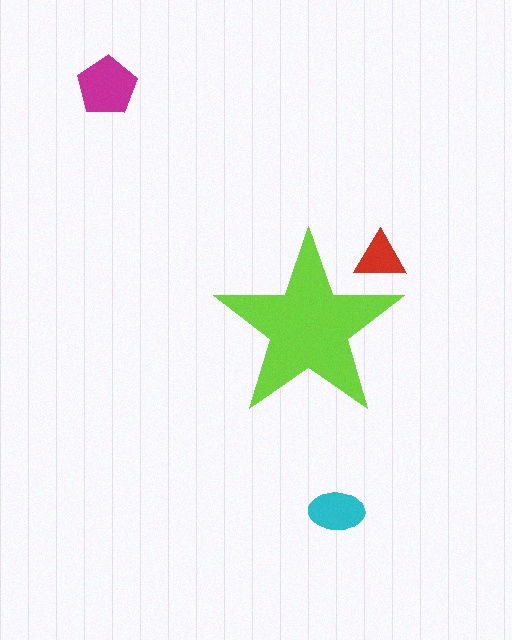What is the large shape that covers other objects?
A lime star.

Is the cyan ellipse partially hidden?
No, the cyan ellipse is fully visible.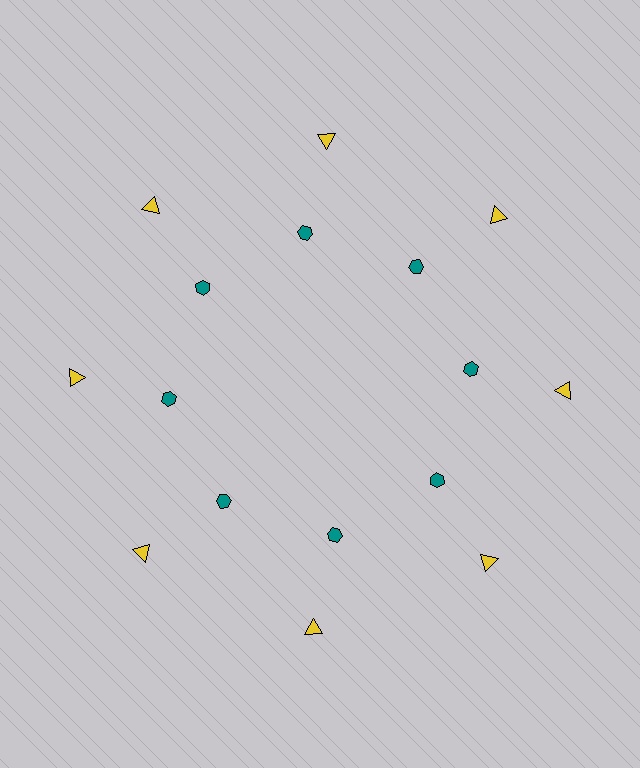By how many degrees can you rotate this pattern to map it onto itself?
The pattern maps onto itself every 45 degrees of rotation.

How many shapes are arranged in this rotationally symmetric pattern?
There are 16 shapes, arranged in 8 groups of 2.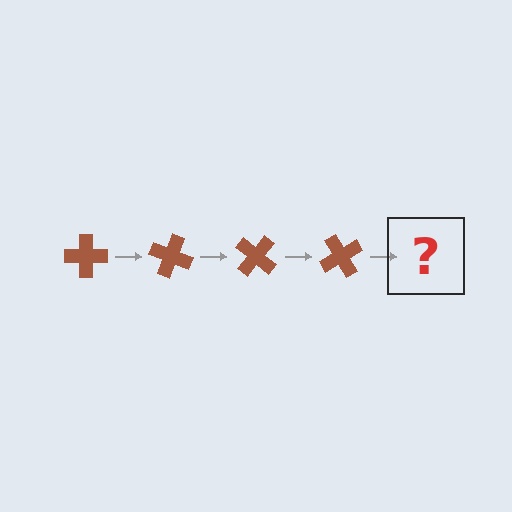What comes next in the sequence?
The next element should be a brown cross rotated 80 degrees.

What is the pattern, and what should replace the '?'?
The pattern is that the cross rotates 20 degrees each step. The '?' should be a brown cross rotated 80 degrees.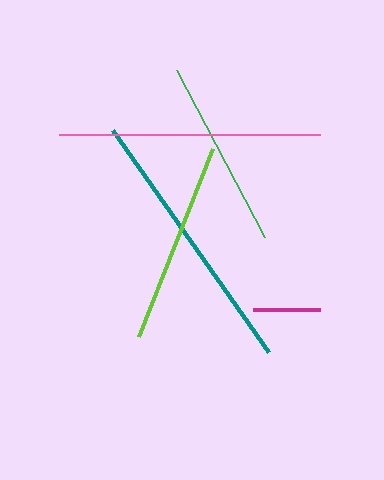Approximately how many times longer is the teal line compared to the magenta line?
The teal line is approximately 4.1 times the length of the magenta line.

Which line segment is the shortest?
The magenta line is the shortest at approximately 66 pixels.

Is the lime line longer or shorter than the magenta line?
The lime line is longer than the magenta line.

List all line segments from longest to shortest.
From longest to shortest: teal, pink, lime, green, magenta.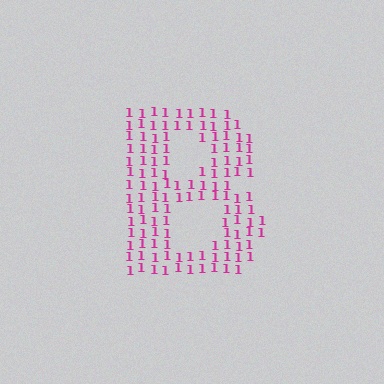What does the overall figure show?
The overall figure shows the letter B.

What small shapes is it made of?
It is made of small digit 1's.